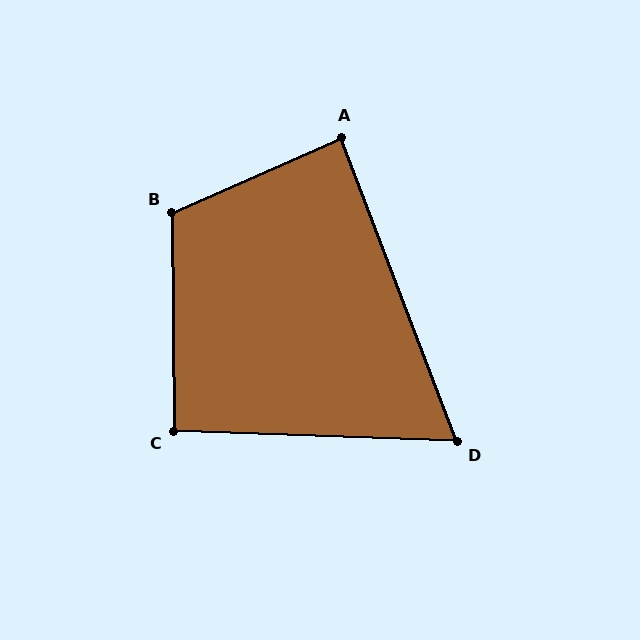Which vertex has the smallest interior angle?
D, at approximately 67 degrees.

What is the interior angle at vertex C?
Approximately 93 degrees (approximately right).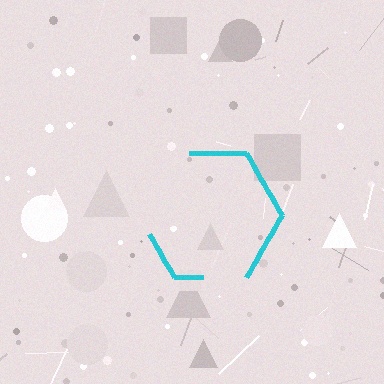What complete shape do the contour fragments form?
The contour fragments form a hexagon.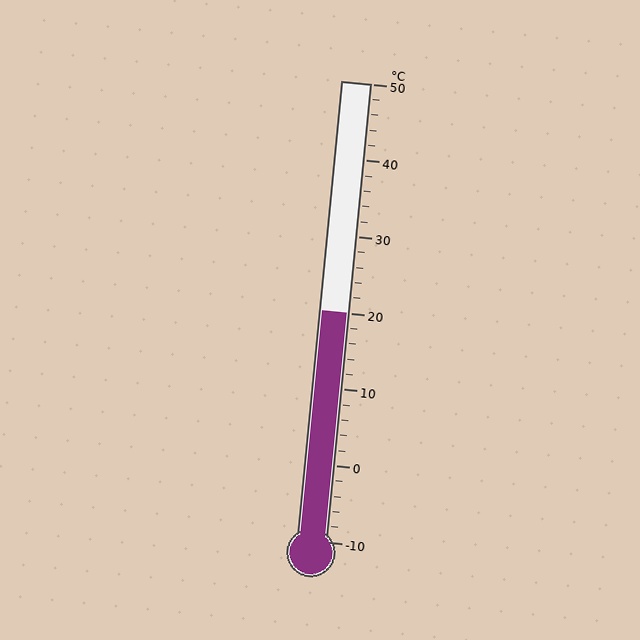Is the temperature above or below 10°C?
The temperature is above 10°C.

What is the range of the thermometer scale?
The thermometer scale ranges from -10°C to 50°C.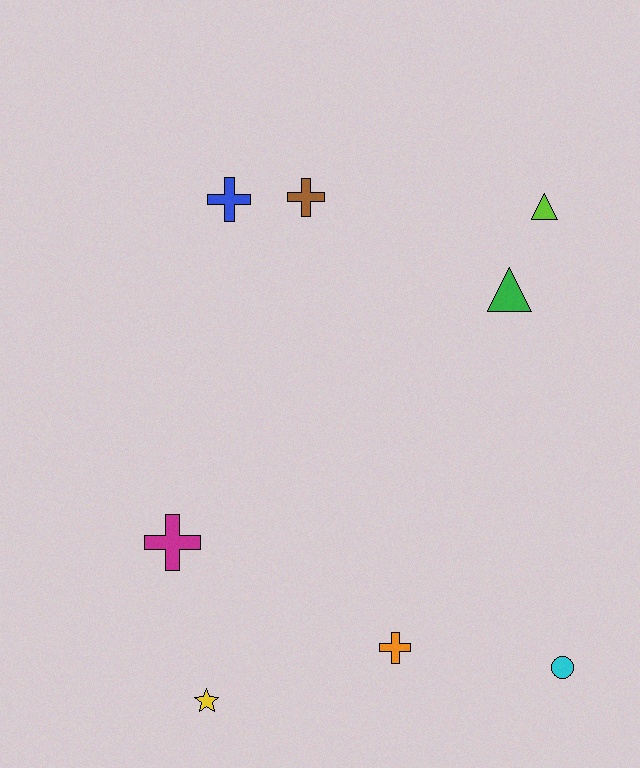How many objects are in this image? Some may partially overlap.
There are 8 objects.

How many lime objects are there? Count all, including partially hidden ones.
There is 1 lime object.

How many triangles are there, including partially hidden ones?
There are 2 triangles.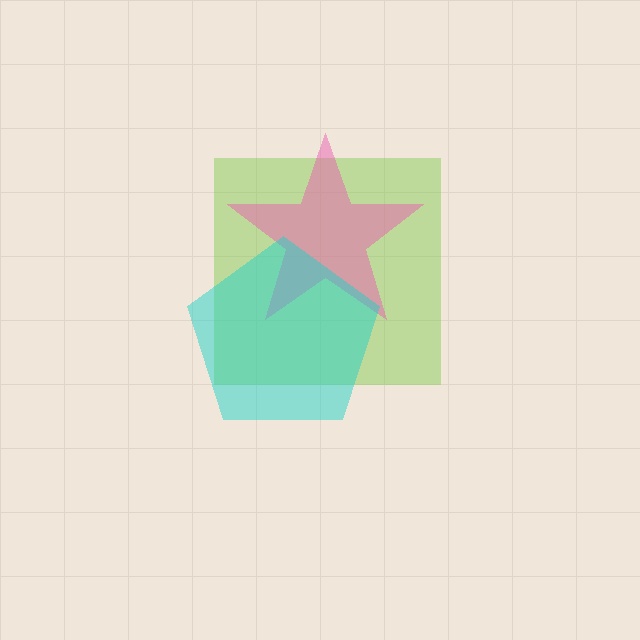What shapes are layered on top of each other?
The layered shapes are: a lime square, a pink star, a cyan pentagon.